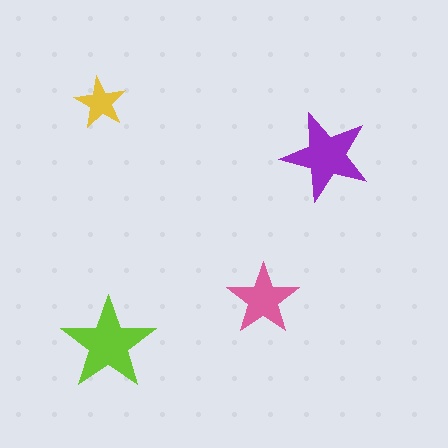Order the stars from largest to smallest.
the lime one, the purple one, the pink one, the yellow one.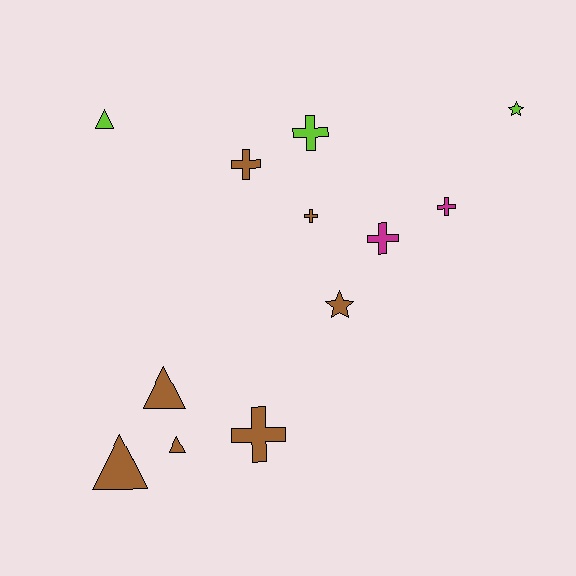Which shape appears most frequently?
Cross, with 6 objects.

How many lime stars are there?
There is 1 lime star.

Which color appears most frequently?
Brown, with 7 objects.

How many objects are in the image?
There are 12 objects.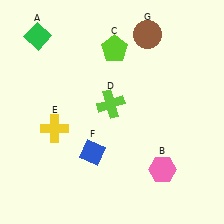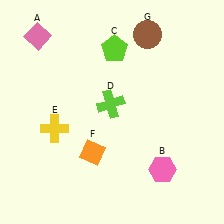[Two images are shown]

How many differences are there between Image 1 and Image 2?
There are 2 differences between the two images.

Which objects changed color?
A changed from green to pink. F changed from blue to orange.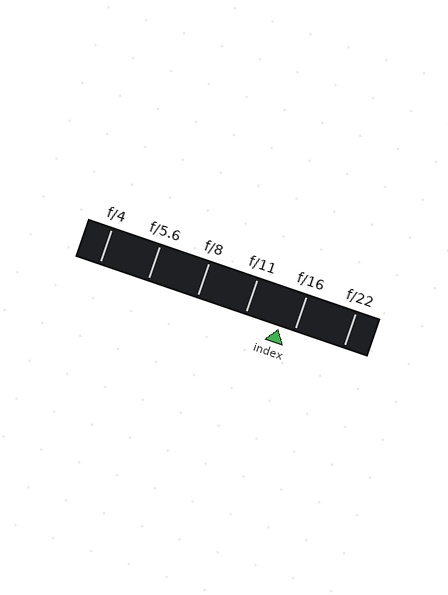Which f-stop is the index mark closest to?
The index mark is closest to f/16.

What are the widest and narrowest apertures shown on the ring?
The widest aperture shown is f/4 and the narrowest is f/22.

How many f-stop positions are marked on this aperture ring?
There are 6 f-stop positions marked.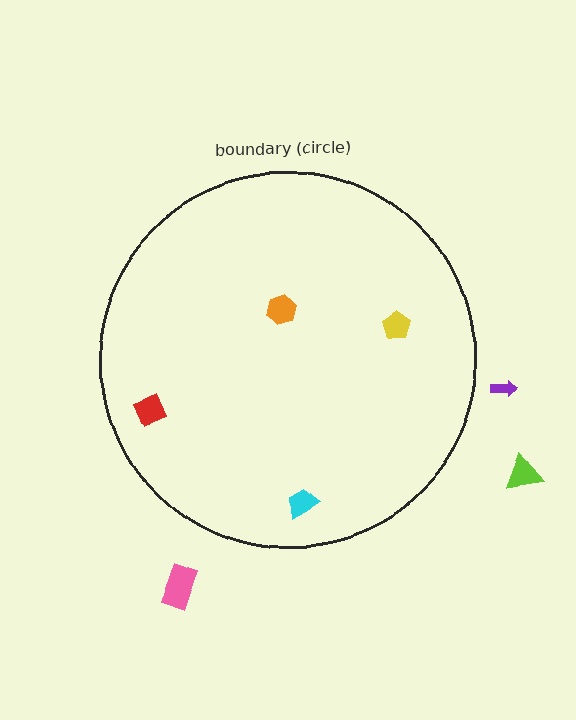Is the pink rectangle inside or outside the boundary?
Outside.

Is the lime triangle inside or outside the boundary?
Outside.